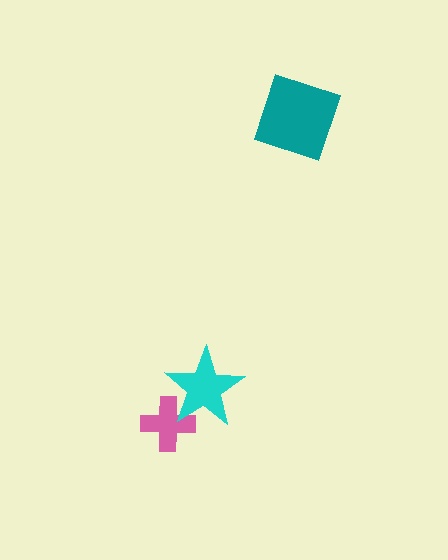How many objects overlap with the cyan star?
1 object overlaps with the cyan star.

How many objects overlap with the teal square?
0 objects overlap with the teal square.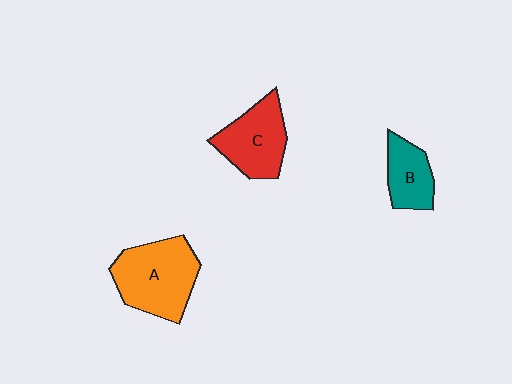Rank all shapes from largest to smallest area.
From largest to smallest: A (orange), C (red), B (teal).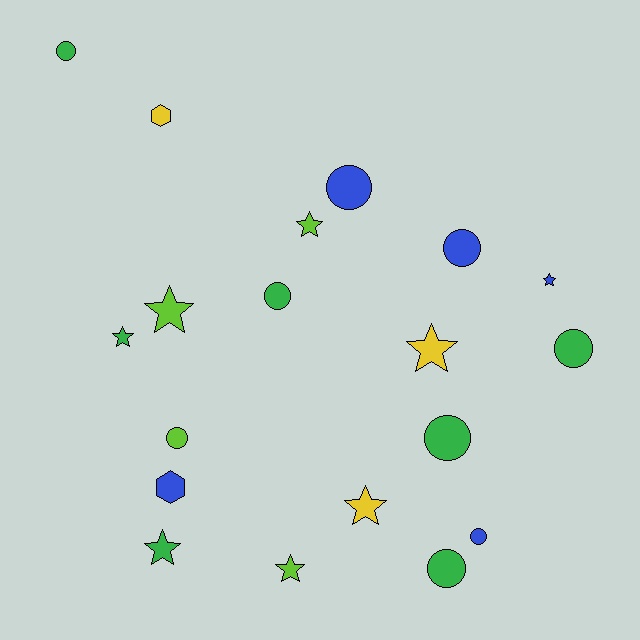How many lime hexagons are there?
There are no lime hexagons.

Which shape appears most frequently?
Circle, with 9 objects.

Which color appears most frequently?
Green, with 7 objects.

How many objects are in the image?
There are 19 objects.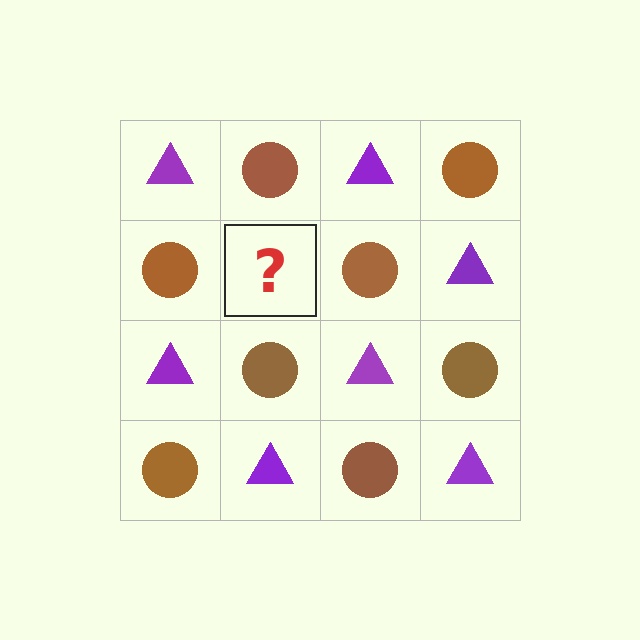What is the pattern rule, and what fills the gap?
The rule is that it alternates purple triangle and brown circle in a checkerboard pattern. The gap should be filled with a purple triangle.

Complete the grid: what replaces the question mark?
The question mark should be replaced with a purple triangle.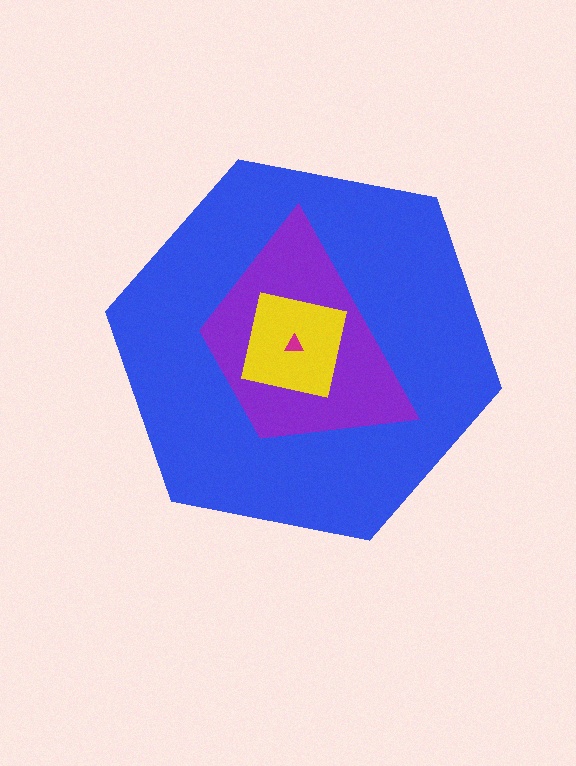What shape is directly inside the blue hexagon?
The purple trapezoid.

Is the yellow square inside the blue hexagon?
Yes.